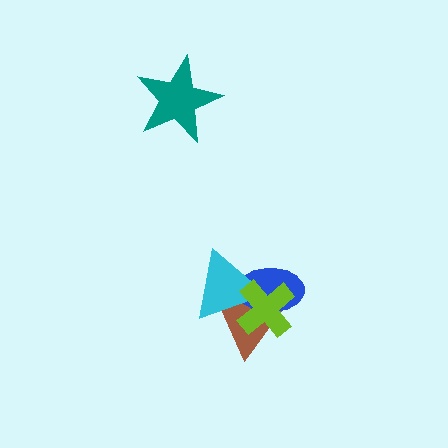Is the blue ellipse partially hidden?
Yes, it is partially covered by another shape.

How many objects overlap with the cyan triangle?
3 objects overlap with the cyan triangle.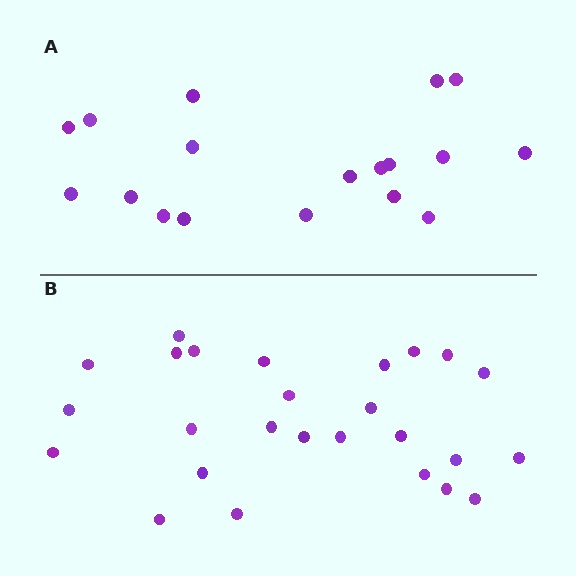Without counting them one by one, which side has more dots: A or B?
Region B (the bottom region) has more dots.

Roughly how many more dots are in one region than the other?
Region B has roughly 8 or so more dots than region A.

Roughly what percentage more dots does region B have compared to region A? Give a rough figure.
About 45% more.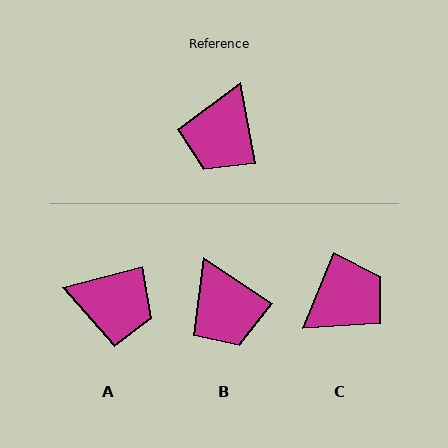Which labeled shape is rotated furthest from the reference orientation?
C, about 147 degrees away.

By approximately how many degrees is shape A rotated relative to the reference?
Approximately 94 degrees counter-clockwise.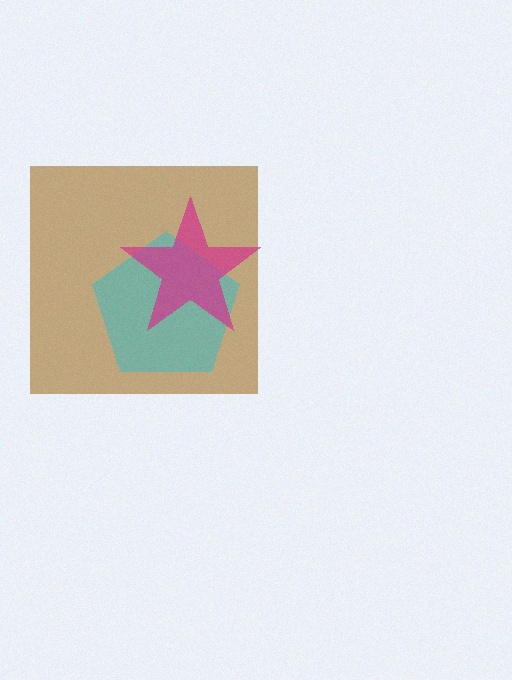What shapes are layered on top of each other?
The layered shapes are: a brown square, a cyan pentagon, a magenta star.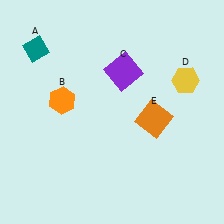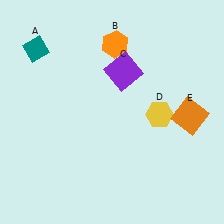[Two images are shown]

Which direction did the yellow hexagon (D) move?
The yellow hexagon (D) moved down.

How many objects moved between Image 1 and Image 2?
3 objects moved between the two images.